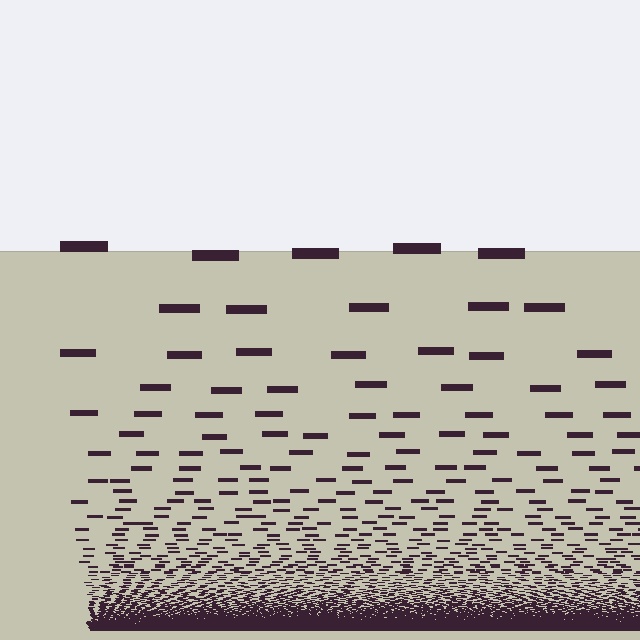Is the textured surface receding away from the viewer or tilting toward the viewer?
The surface appears to tilt toward the viewer. Texture elements get larger and sparser toward the top.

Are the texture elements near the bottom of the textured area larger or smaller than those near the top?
Smaller. The gradient is inverted — elements near the bottom are smaller and denser.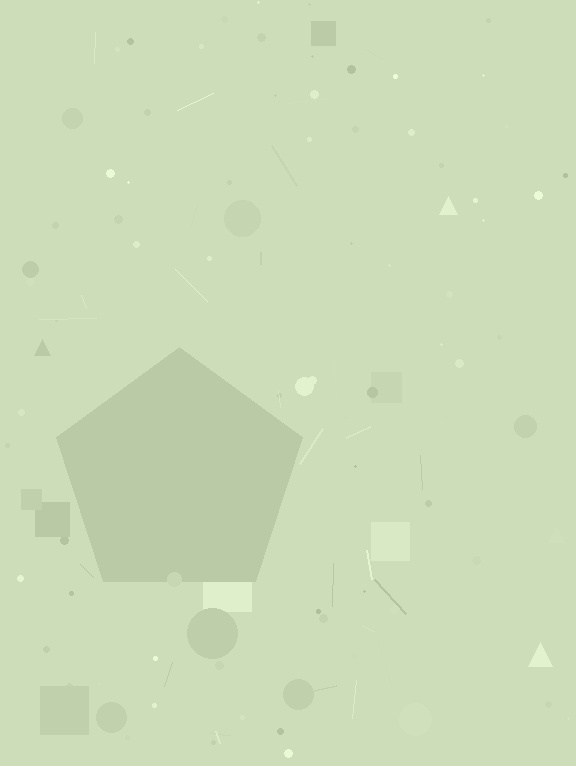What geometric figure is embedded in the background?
A pentagon is embedded in the background.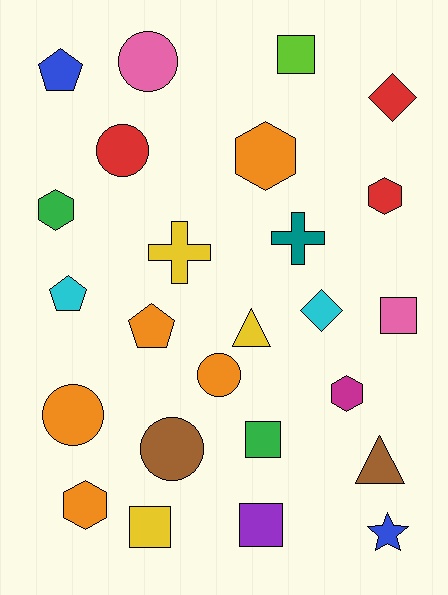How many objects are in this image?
There are 25 objects.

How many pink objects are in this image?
There are 2 pink objects.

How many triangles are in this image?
There are 2 triangles.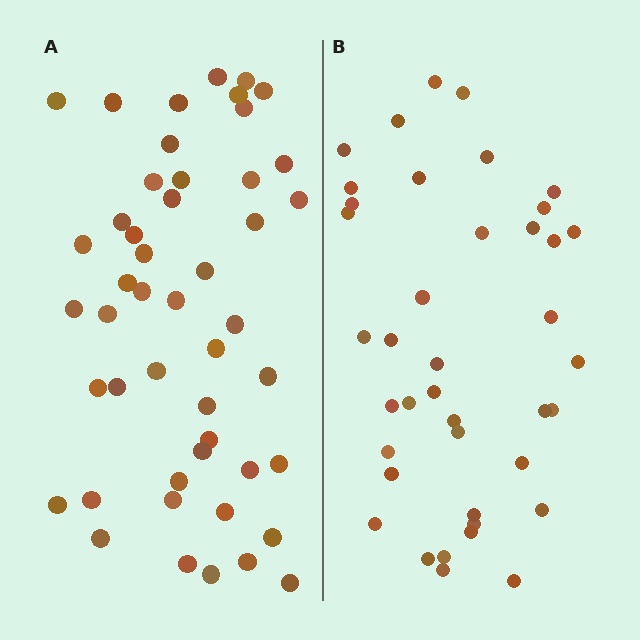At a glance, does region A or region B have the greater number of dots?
Region A (the left region) has more dots.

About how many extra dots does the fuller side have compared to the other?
Region A has roughly 8 or so more dots than region B.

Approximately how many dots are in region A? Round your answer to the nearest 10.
About 50 dots. (The exact count is 48, which rounds to 50.)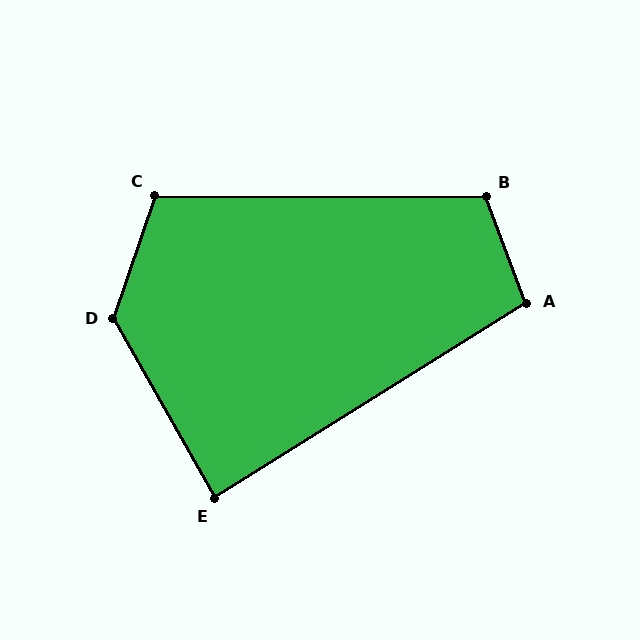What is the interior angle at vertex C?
Approximately 108 degrees (obtuse).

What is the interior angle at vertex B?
Approximately 111 degrees (obtuse).